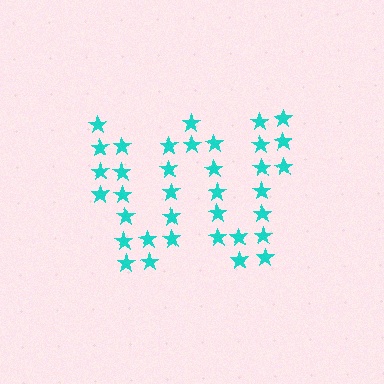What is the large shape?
The large shape is the letter W.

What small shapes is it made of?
It is made of small stars.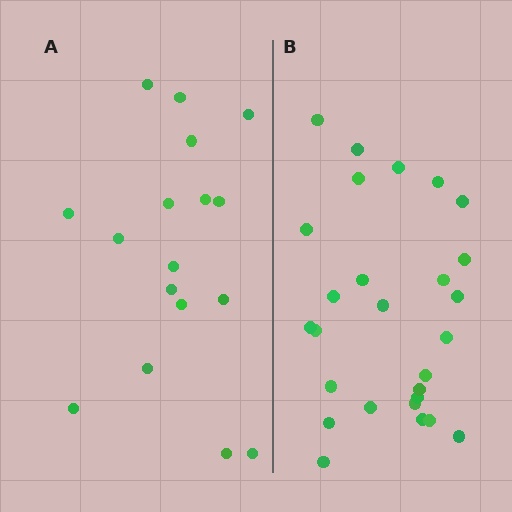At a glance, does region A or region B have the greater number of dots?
Region B (the right region) has more dots.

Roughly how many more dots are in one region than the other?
Region B has roughly 10 or so more dots than region A.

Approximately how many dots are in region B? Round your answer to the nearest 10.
About 30 dots. (The exact count is 27, which rounds to 30.)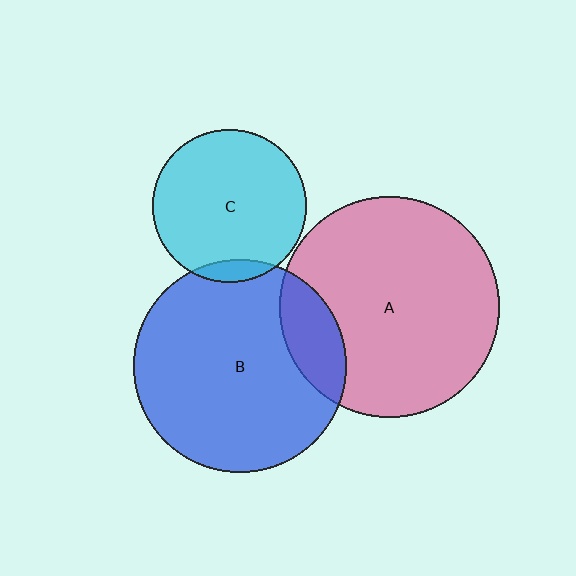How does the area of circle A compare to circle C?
Approximately 2.1 times.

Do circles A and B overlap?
Yes.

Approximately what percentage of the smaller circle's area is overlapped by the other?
Approximately 15%.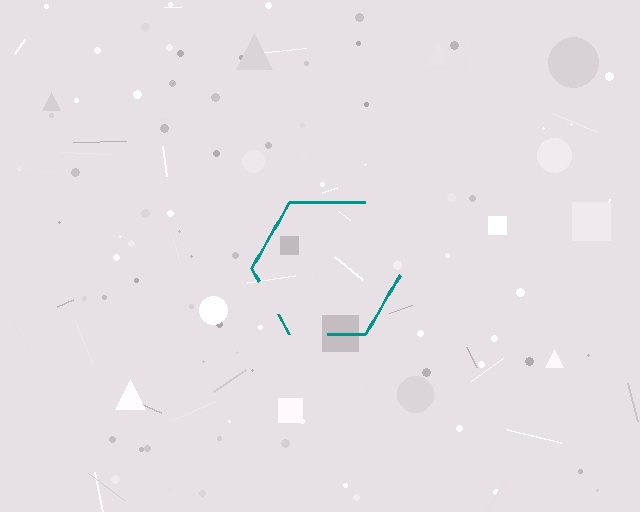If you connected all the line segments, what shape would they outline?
They would outline a hexagon.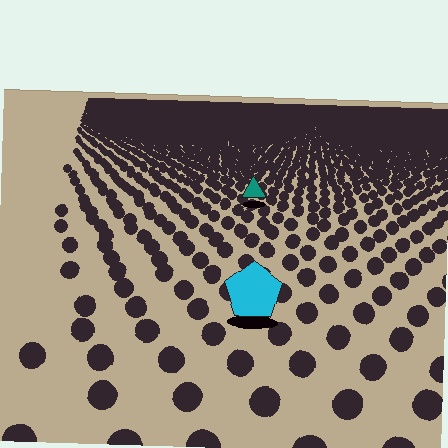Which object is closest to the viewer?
The cyan pentagon is closest. The texture marks near it are larger and more spread out.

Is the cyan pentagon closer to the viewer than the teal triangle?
Yes. The cyan pentagon is closer — you can tell from the texture gradient: the ground texture is coarser near it.